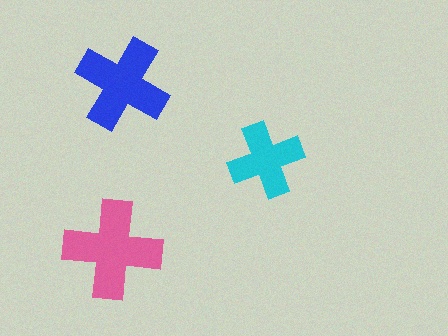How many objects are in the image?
There are 3 objects in the image.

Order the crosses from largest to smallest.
the pink one, the blue one, the cyan one.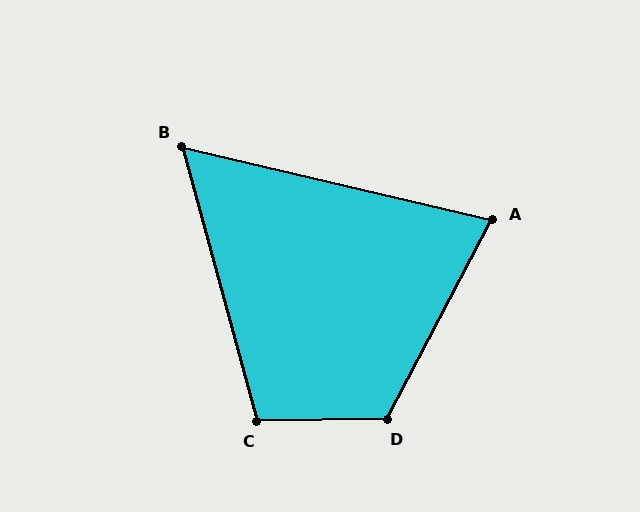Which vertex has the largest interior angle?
D, at approximately 119 degrees.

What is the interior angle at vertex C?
Approximately 105 degrees (obtuse).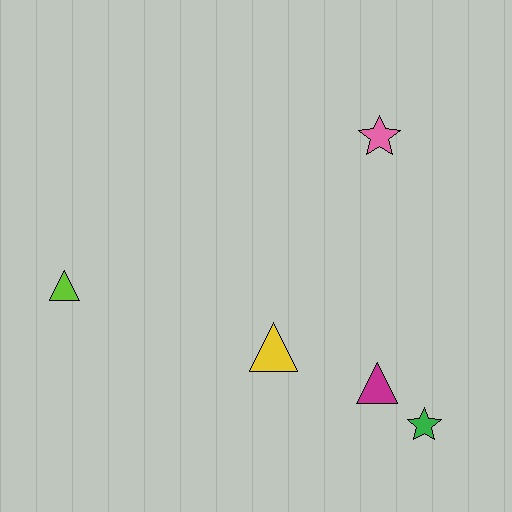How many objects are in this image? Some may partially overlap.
There are 5 objects.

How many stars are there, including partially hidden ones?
There are 2 stars.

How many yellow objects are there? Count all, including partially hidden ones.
There is 1 yellow object.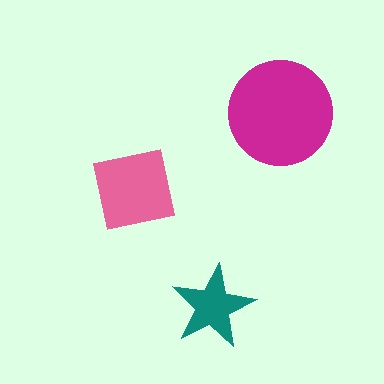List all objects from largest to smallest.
The magenta circle, the pink square, the teal star.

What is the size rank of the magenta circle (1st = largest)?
1st.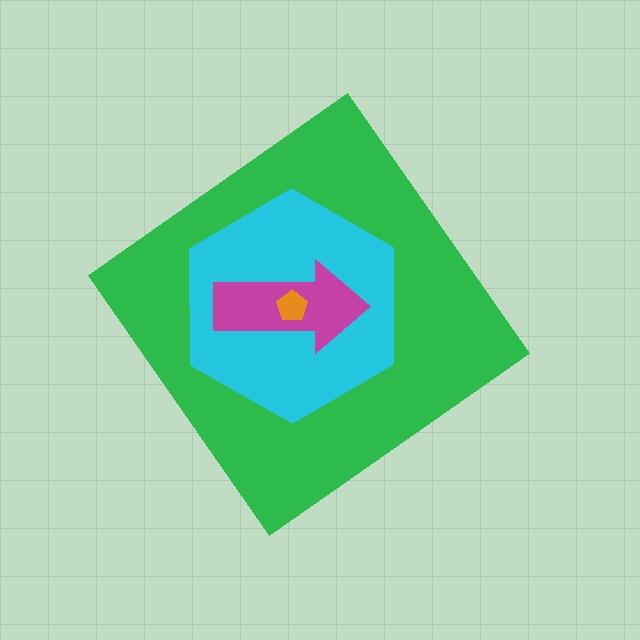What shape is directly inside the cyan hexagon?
The magenta arrow.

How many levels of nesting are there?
4.